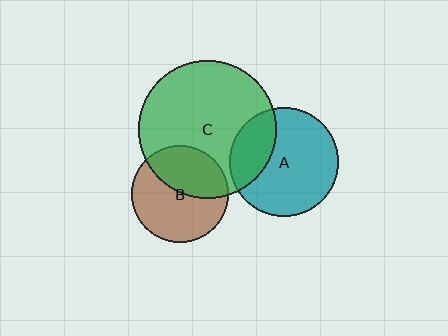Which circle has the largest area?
Circle C (green).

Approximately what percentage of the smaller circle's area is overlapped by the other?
Approximately 40%.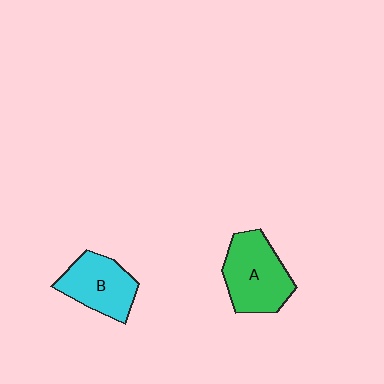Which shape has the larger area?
Shape A (green).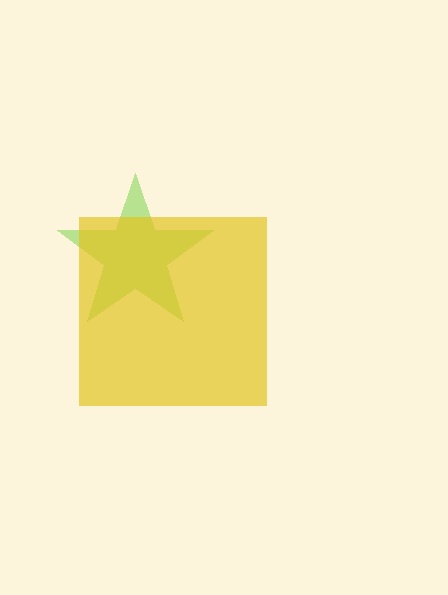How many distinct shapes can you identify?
There are 2 distinct shapes: a lime star, a yellow square.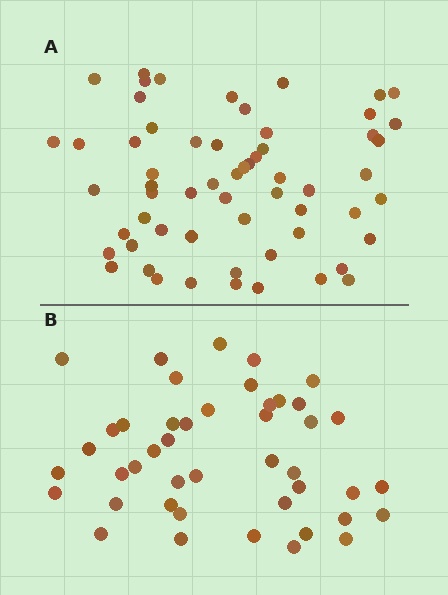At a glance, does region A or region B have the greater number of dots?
Region A (the top region) has more dots.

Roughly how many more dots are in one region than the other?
Region A has approximately 15 more dots than region B.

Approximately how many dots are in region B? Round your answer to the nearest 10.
About 40 dots. (The exact count is 44, which rounds to 40.)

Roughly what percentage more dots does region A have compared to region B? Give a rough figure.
About 35% more.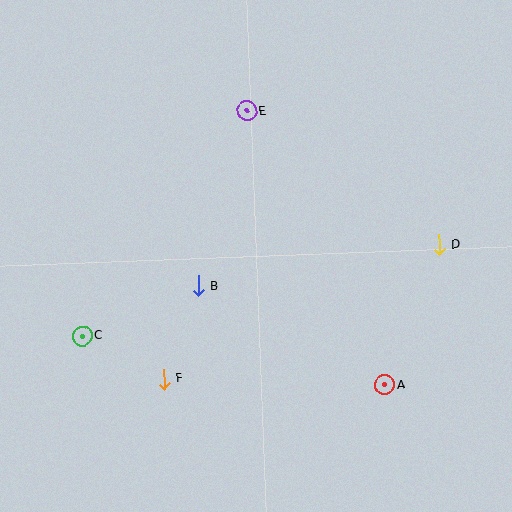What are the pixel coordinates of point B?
Point B is at (199, 286).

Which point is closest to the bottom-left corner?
Point C is closest to the bottom-left corner.